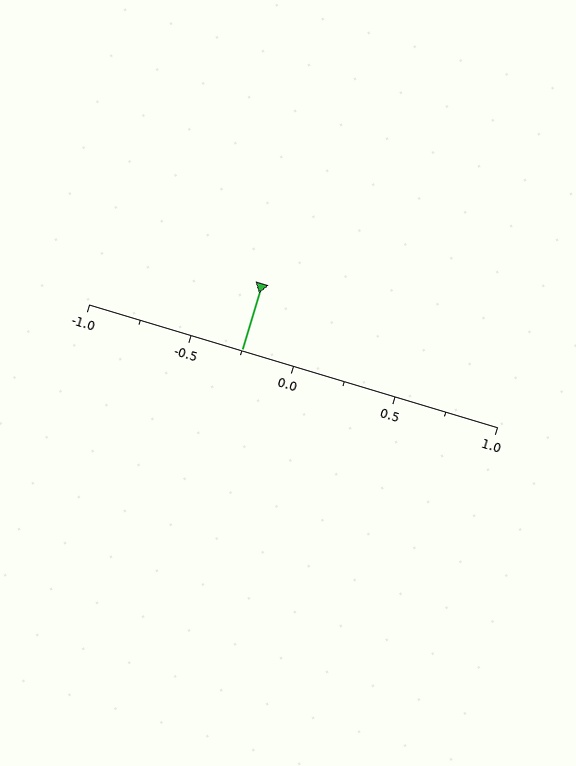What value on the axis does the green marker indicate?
The marker indicates approximately -0.25.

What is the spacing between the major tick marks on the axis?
The major ticks are spaced 0.5 apart.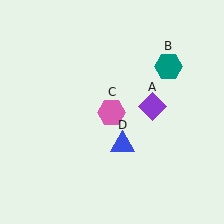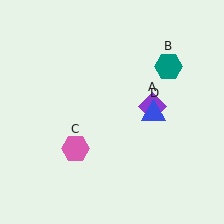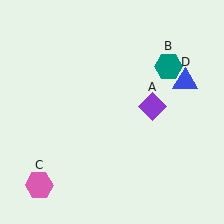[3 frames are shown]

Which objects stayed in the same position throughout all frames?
Purple diamond (object A) and teal hexagon (object B) remained stationary.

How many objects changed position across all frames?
2 objects changed position: pink hexagon (object C), blue triangle (object D).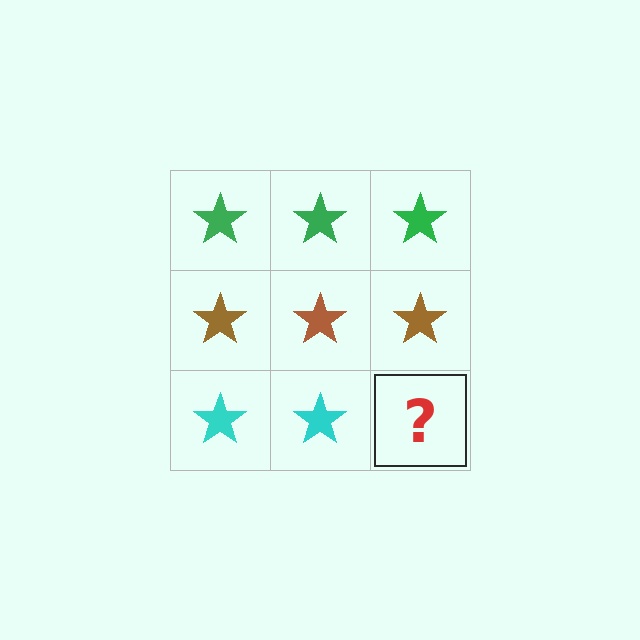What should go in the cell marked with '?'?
The missing cell should contain a cyan star.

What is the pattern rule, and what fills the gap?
The rule is that each row has a consistent color. The gap should be filled with a cyan star.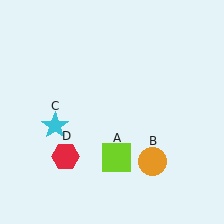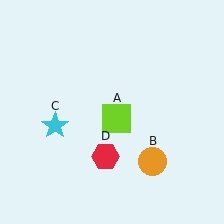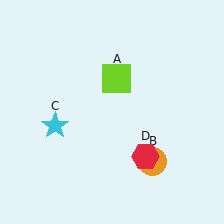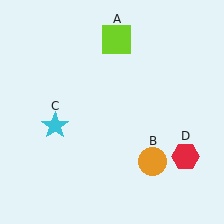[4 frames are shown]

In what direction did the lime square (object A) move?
The lime square (object A) moved up.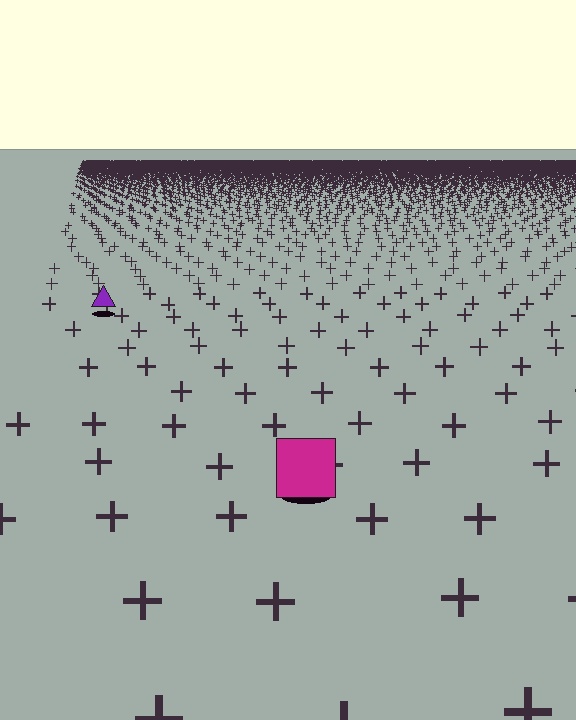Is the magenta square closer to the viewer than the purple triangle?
Yes. The magenta square is closer — you can tell from the texture gradient: the ground texture is coarser near it.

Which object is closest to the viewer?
The magenta square is closest. The texture marks near it are larger and more spread out.